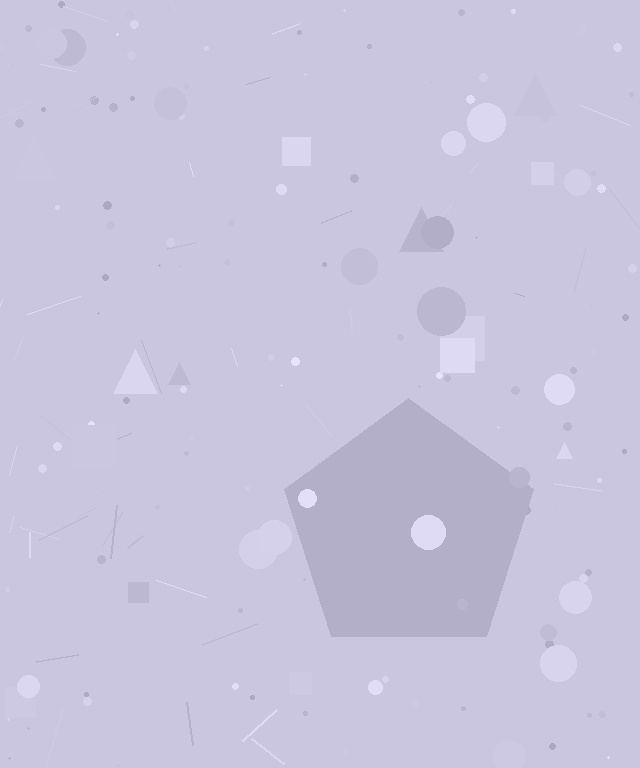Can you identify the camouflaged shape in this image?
The camouflaged shape is a pentagon.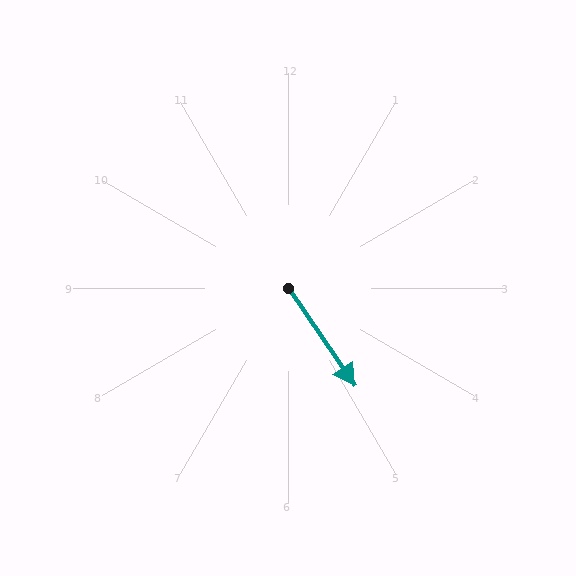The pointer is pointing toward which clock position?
Roughly 5 o'clock.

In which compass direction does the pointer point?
Southeast.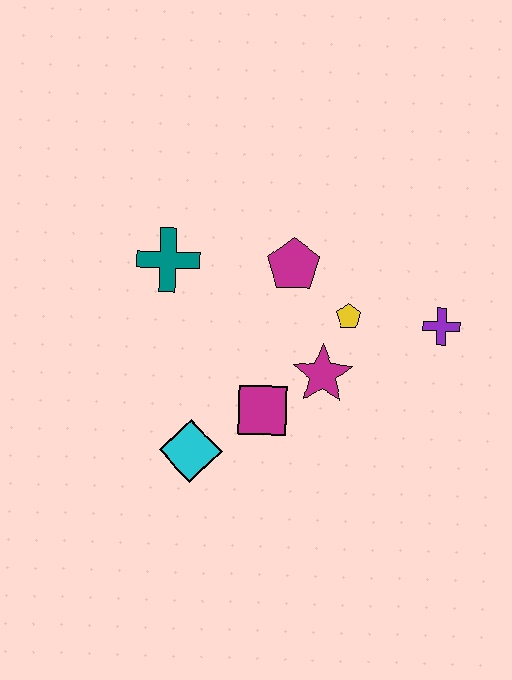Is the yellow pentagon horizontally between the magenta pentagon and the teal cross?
No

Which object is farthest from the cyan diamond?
The purple cross is farthest from the cyan diamond.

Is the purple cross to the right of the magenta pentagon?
Yes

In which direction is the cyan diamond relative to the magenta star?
The cyan diamond is to the left of the magenta star.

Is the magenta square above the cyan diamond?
Yes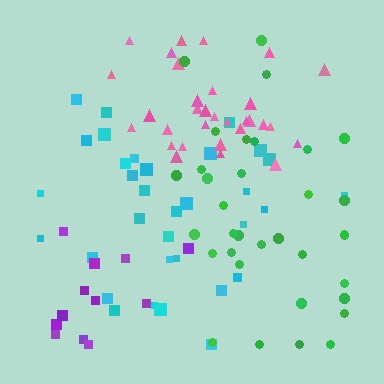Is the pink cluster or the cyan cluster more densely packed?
Pink.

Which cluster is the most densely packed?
Pink.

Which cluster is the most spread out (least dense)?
Cyan.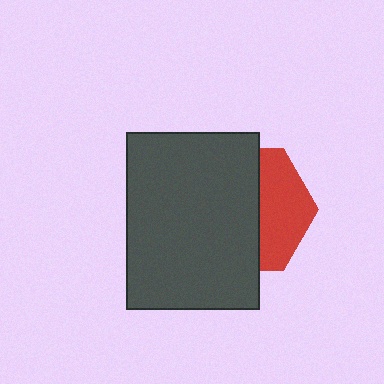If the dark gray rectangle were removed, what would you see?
You would see the complete red hexagon.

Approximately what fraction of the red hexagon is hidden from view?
Roughly 61% of the red hexagon is hidden behind the dark gray rectangle.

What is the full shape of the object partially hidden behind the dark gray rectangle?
The partially hidden object is a red hexagon.